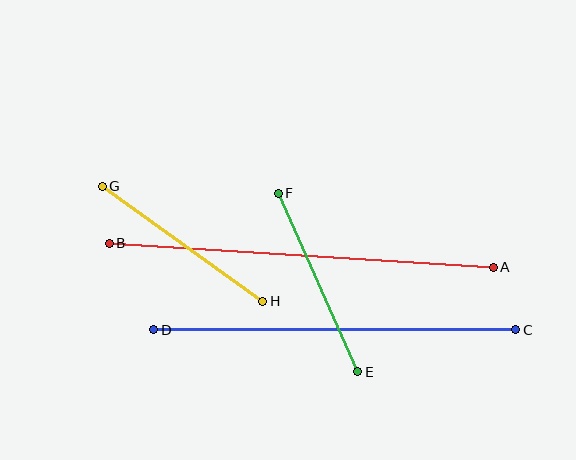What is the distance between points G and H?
The distance is approximately 197 pixels.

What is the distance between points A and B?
The distance is approximately 385 pixels.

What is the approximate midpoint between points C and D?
The midpoint is at approximately (335, 330) pixels.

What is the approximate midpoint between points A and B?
The midpoint is at approximately (301, 255) pixels.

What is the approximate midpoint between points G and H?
The midpoint is at approximately (183, 244) pixels.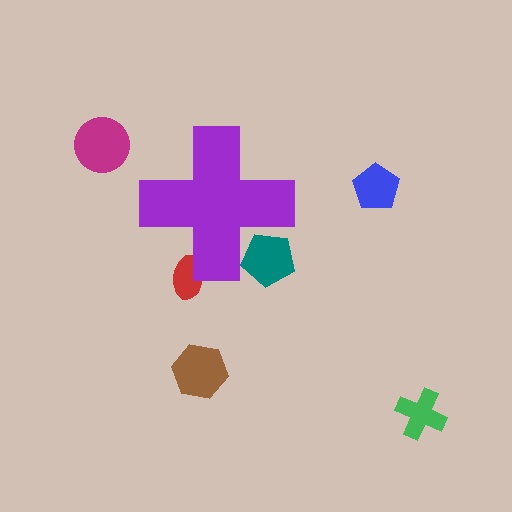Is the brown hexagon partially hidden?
No, the brown hexagon is fully visible.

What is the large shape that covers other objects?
A purple cross.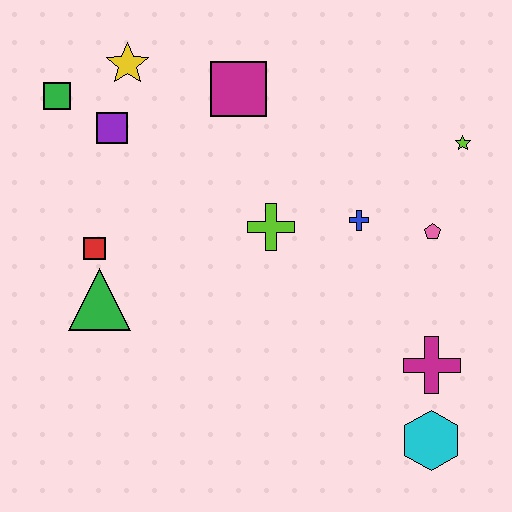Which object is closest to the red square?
The green triangle is closest to the red square.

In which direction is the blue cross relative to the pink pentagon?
The blue cross is to the left of the pink pentagon.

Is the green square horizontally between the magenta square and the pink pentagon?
No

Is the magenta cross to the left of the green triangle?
No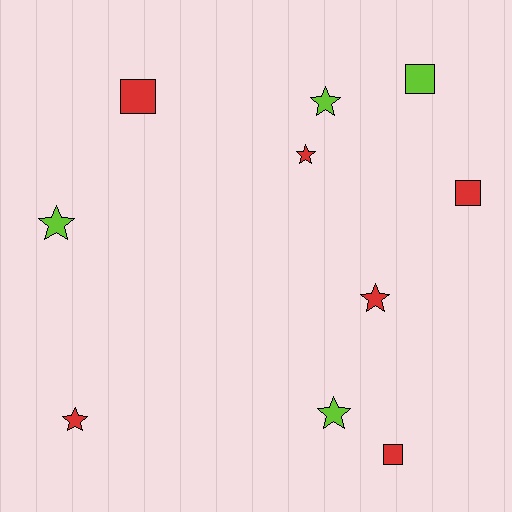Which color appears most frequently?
Red, with 6 objects.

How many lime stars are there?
There are 3 lime stars.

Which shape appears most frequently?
Star, with 6 objects.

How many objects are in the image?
There are 10 objects.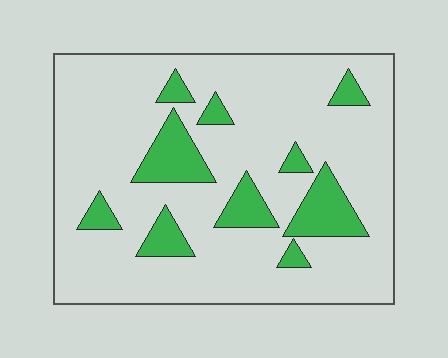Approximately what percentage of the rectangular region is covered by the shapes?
Approximately 15%.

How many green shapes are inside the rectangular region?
10.